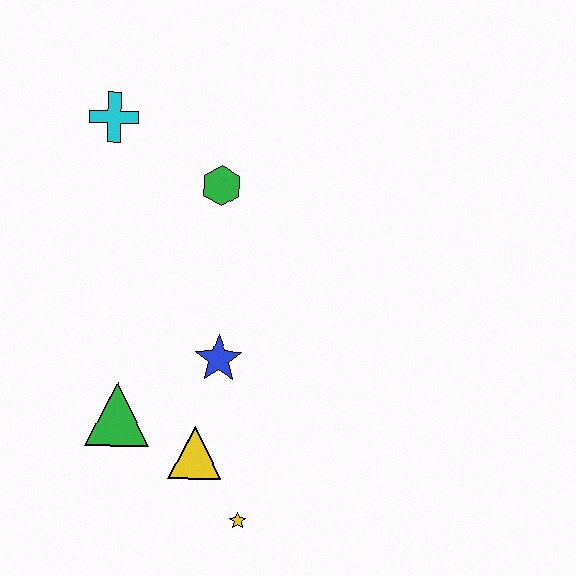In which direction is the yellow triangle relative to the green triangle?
The yellow triangle is to the right of the green triangle.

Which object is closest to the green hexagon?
The cyan cross is closest to the green hexagon.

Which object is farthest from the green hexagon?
The yellow star is farthest from the green hexagon.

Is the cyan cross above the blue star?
Yes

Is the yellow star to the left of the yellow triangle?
No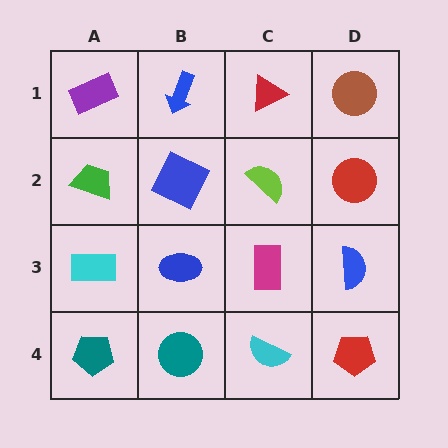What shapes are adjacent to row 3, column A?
A green trapezoid (row 2, column A), a teal pentagon (row 4, column A), a blue ellipse (row 3, column B).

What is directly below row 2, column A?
A cyan rectangle.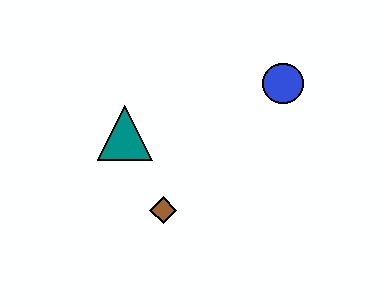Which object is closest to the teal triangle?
The brown diamond is closest to the teal triangle.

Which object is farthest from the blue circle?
The brown diamond is farthest from the blue circle.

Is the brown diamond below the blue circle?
Yes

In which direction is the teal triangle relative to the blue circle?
The teal triangle is to the left of the blue circle.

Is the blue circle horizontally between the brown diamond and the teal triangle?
No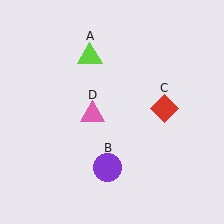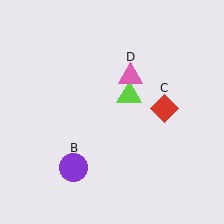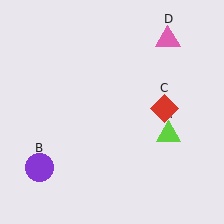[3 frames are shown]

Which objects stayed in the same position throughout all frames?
Red diamond (object C) remained stationary.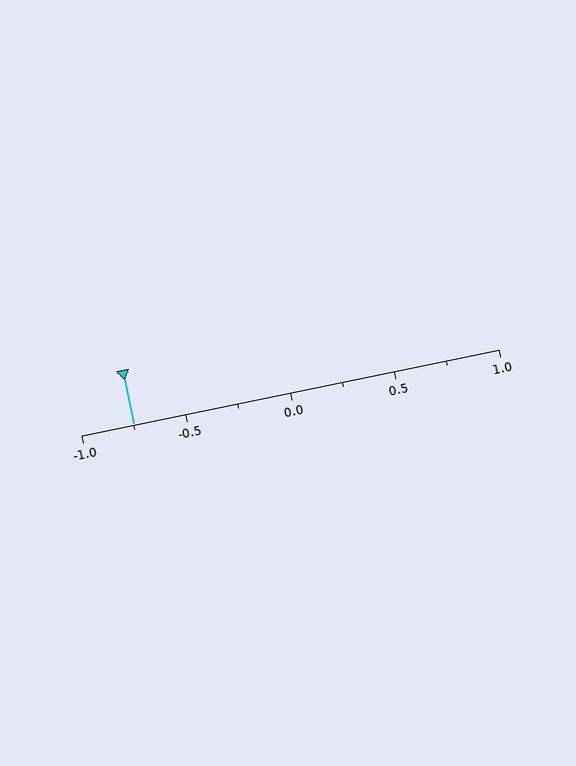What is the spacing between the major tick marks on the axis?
The major ticks are spaced 0.5 apart.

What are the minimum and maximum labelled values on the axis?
The axis runs from -1.0 to 1.0.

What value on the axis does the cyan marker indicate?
The marker indicates approximately -0.75.